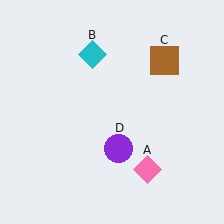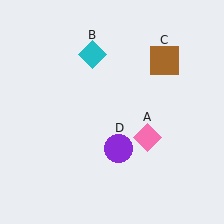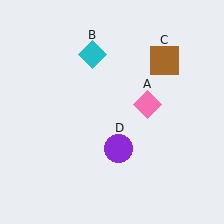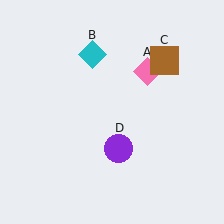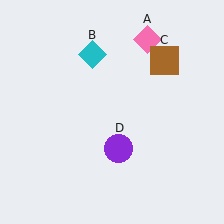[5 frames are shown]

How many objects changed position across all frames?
1 object changed position: pink diamond (object A).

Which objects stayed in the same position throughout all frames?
Cyan diamond (object B) and brown square (object C) and purple circle (object D) remained stationary.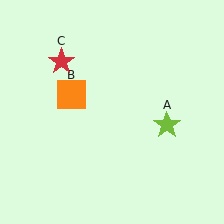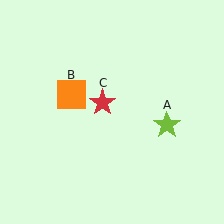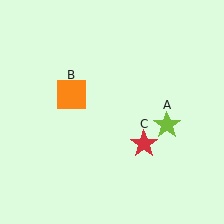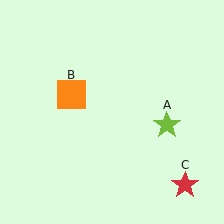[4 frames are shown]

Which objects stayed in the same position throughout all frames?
Lime star (object A) and orange square (object B) remained stationary.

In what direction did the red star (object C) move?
The red star (object C) moved down and to the right.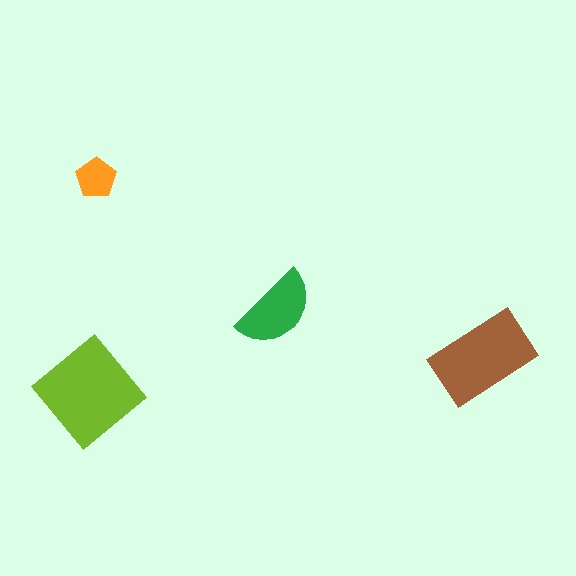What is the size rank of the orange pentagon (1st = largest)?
4th.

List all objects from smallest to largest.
The orange pentagon, the green semicircle, the brown rectangle, the lime diamond.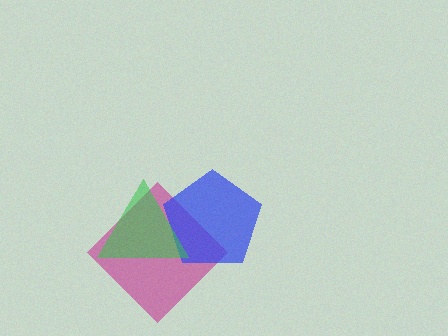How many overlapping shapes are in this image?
There are 3 overlapping shapes in the image.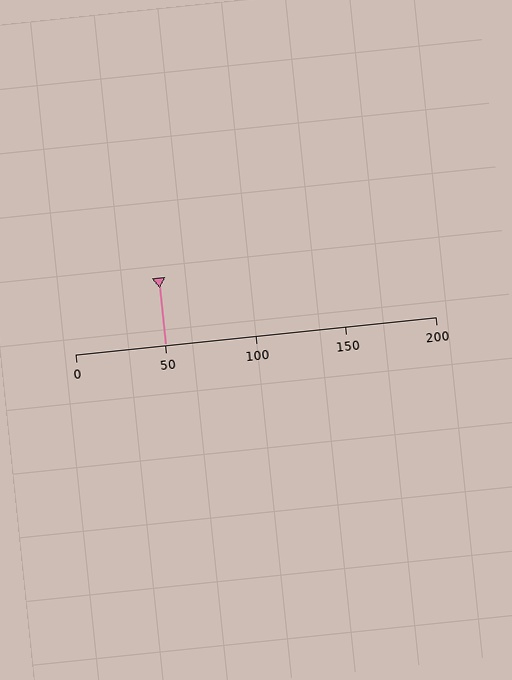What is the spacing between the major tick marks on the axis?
The major ticks are spaced 50 apart.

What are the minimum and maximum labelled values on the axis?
The axis runs from 0 to 200.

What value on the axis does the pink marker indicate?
The marker indicates approximately 50.